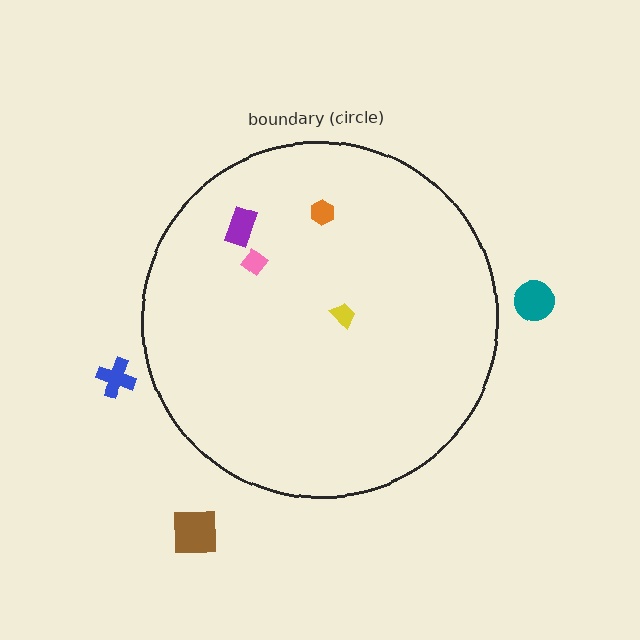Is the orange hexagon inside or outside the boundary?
Inside.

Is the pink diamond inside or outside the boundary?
Inside.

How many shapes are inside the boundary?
4 inside, 3 outside.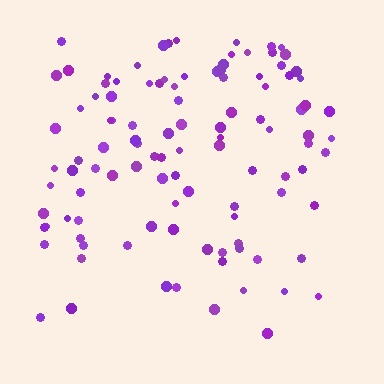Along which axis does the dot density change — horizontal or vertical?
Vertical.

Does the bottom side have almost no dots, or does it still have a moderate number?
Still a moderate number, just noticeably fewer than the top.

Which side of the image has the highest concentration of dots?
The top.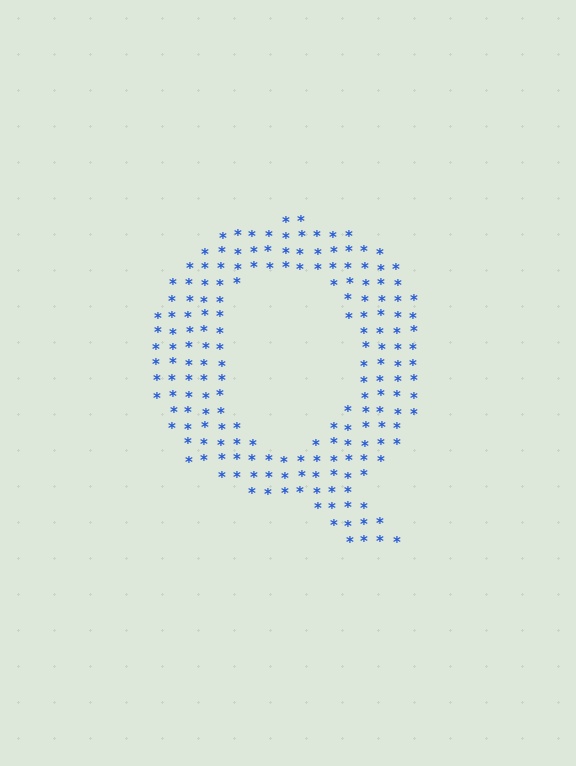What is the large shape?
The large shape is the letter Q.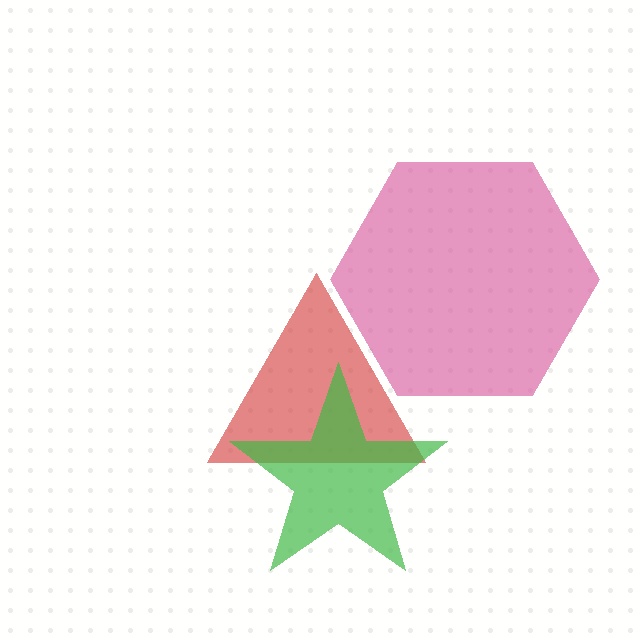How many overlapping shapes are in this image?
There are 3 overlapping shapes in the image.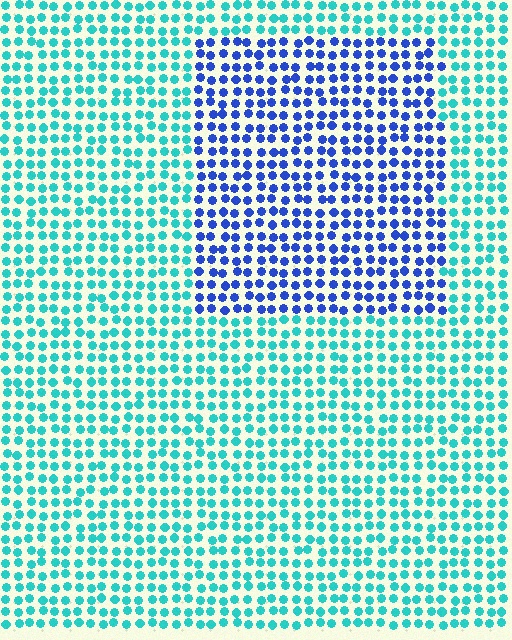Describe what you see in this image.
The image is filled with small cyan elements in a uniform arrangement. A rectangle-shaped region is visible where the elements are tinted to a slightly different hue, forming a subtle color boundary.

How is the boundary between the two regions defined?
The boundary is defined purely by a slight shift in hue (about 52 degrees). Spacing, size, and orientation are identical on both sides.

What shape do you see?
I see a rectangle.